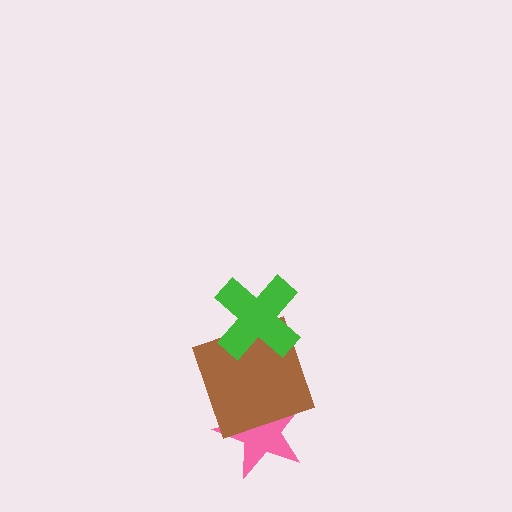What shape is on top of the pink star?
The brown square is on top of the pink star.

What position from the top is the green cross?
The green cross is 1st from the top.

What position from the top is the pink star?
The pink star is 3rd from the top.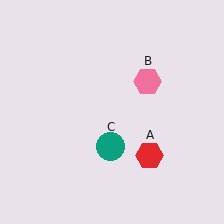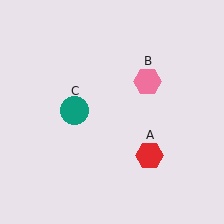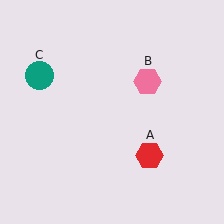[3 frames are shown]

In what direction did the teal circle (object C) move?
The teal circle (object C) moved up and to the left.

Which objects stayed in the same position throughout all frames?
Red hexagon (object A) and pink hexagon (object B) remained stationary.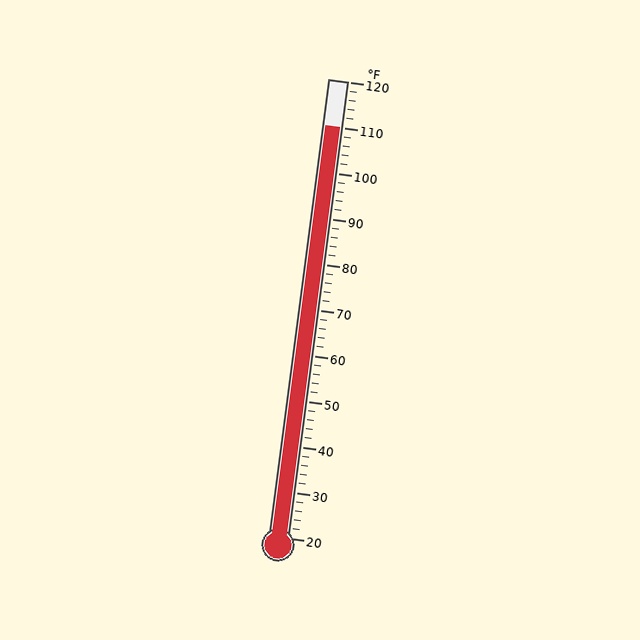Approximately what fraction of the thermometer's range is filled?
The thermometer is filled to approximately 90% of its range.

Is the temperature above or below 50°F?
The temperature is above 50°F.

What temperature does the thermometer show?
The thermometer shows approximately 110°F.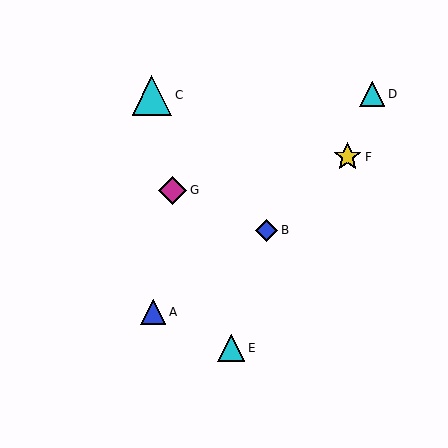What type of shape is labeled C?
Shape C is a cyan triangle.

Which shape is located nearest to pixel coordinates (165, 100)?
The cyan triangle (labeled C) at (152, 95) is nearest to that location.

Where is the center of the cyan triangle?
The center of the cyan triangle is at (372, 94).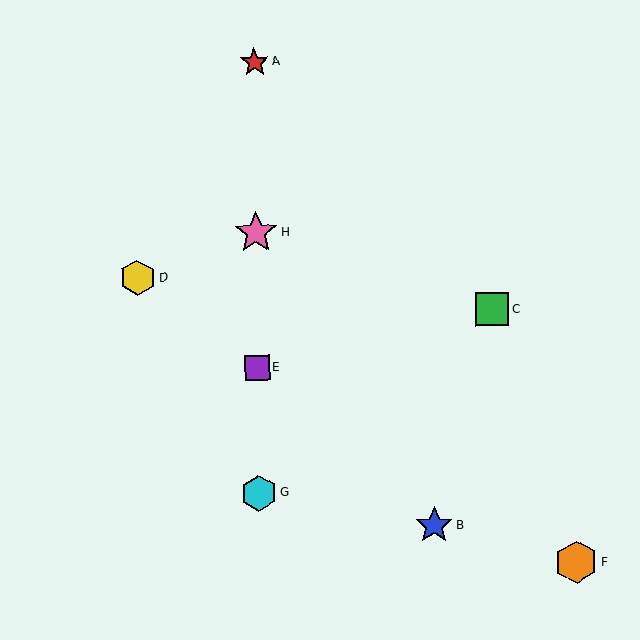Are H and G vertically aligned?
Yes, both are at x≈256.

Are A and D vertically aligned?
No, A is at x≈254 and D is at x≈138.